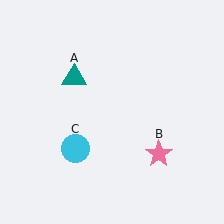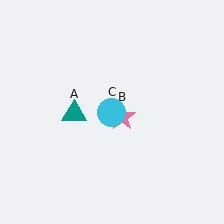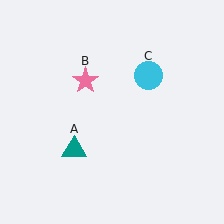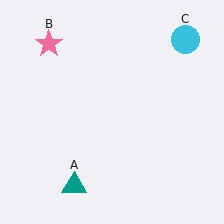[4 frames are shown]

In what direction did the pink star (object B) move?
The pink star (object B) moved up and to the left.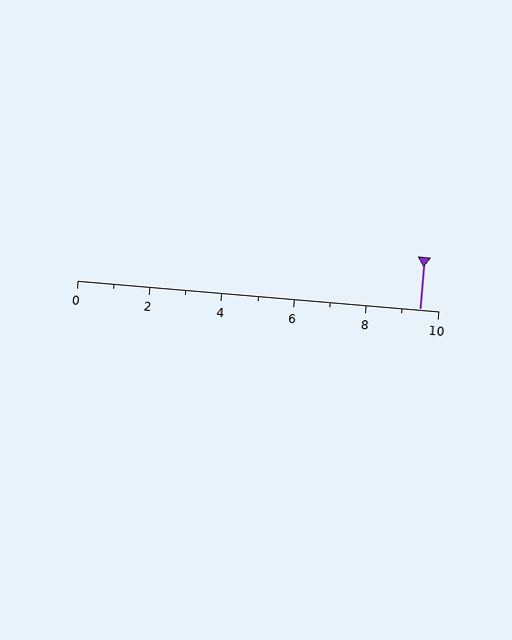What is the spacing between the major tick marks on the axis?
The major ticks are spaced 2 apart.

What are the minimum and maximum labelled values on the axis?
The axis runs from 0 to 10.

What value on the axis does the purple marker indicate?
The marker indicates approximately 9.5.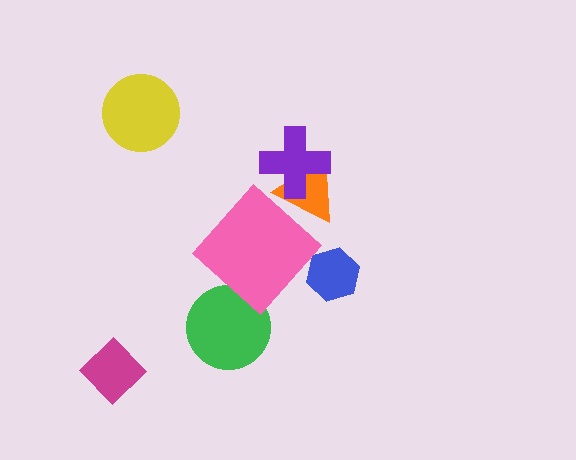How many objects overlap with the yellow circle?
0 objects overlap with the yellow circle.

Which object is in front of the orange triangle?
The purple cross is in front of the orange triangle.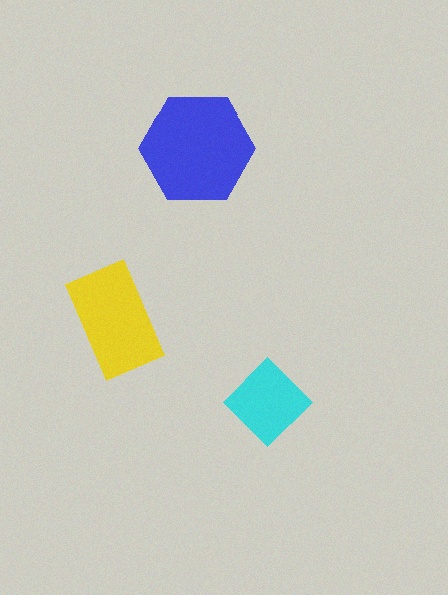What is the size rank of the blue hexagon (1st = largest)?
1st.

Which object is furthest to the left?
The yellow rectangle is leftmost.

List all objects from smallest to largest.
The cyan diamond, the yellow rectangle, the blue hexagon.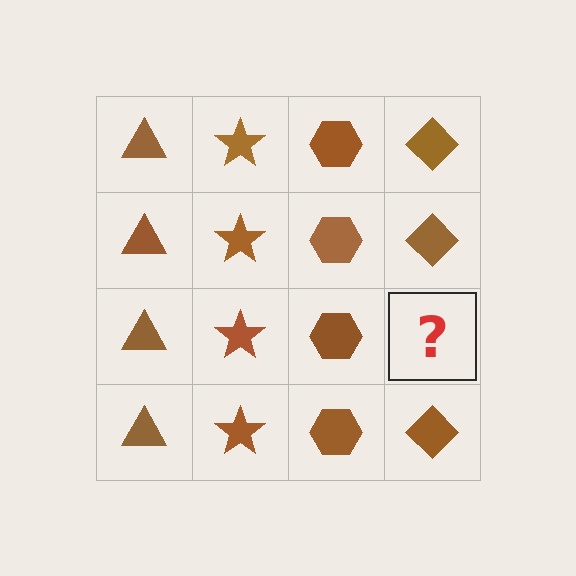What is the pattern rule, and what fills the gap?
The rule is that each column has a consistent shape. The gap should be filled with a brown diamond.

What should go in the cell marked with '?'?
The missing cell should contain a brown diamond.